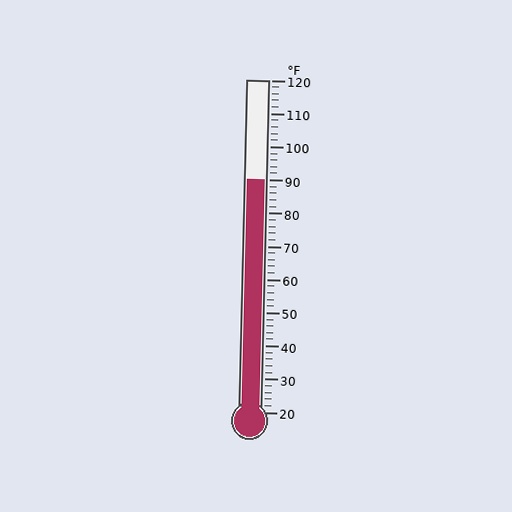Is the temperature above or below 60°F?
The temperature is above 60°F.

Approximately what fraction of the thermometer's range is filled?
The thermometer is filled to approximately 70% of its range.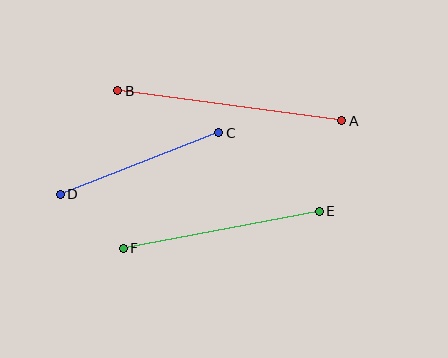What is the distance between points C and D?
The distance is approximately 170 pixels.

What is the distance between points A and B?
The distance is approximately 226 pixels.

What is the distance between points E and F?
The distance is approximately 199 pixels.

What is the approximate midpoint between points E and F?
The midpoint is at approximately (221, 230) pixels.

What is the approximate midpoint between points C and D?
The midpoint is at approximately (140, 163) pixels.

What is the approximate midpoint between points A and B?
The midpoint is at approximately (230, 106) pixels.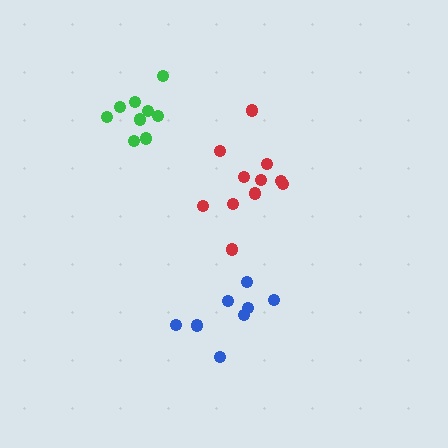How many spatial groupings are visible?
There are 3 spatial groupings.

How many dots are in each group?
Group 1: 11 dots, Group 2: 9 dots, Group 3: 8 dots (28 total).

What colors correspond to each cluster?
The clusters are colored: red, green, blue.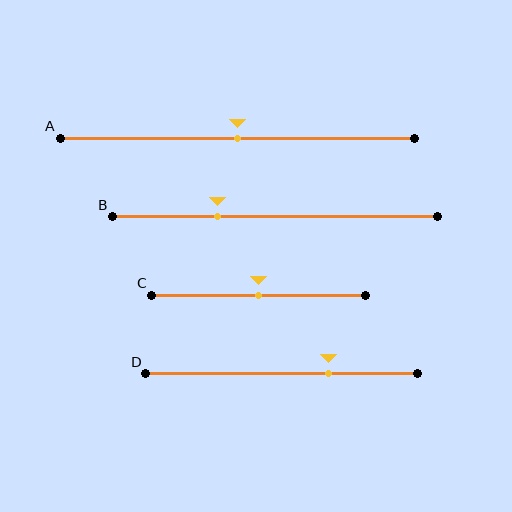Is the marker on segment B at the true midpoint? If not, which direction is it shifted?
No, the marker on segment B is shifted to the left by about 18% of the segment length.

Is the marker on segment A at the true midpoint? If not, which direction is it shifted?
Yes, the marker on segment A is at the true midpoint.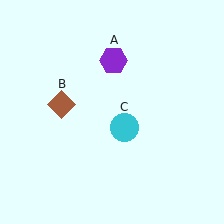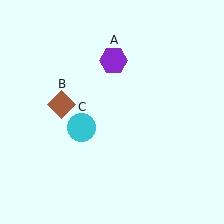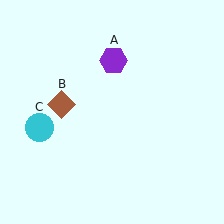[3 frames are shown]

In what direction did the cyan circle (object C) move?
The cyan circle (object C) moved left.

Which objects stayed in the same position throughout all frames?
Purple hexagon (object A) and brown diamond (object B) remained stationary.